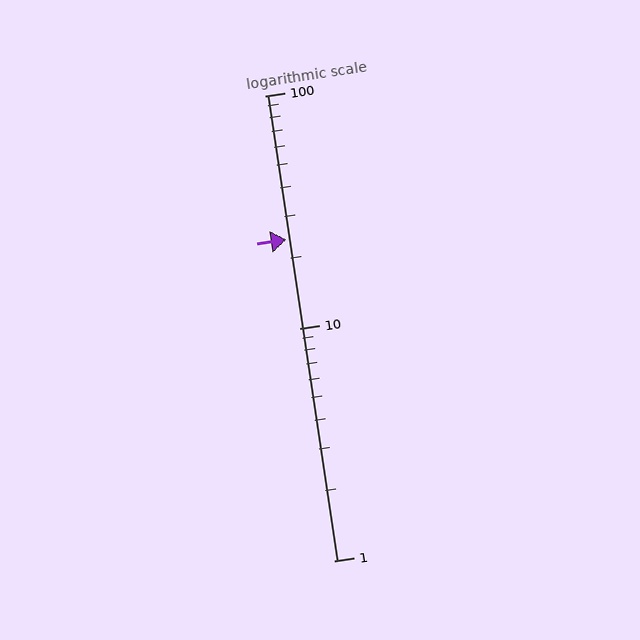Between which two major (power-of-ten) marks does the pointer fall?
The pointer is between 10 and 100.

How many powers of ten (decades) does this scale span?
The scale spans 2 decades, from 1 to 100.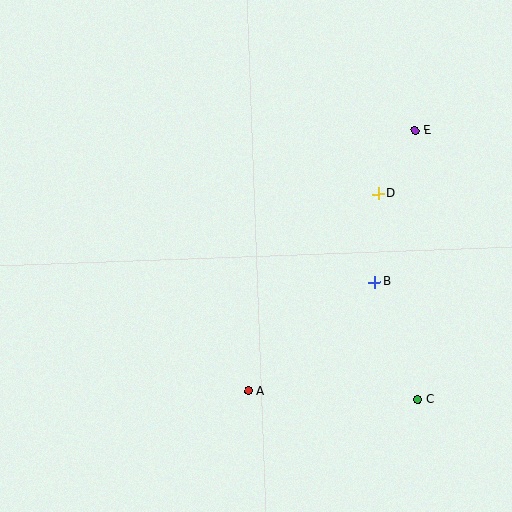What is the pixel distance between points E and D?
The distance between E and D is 73 pixels.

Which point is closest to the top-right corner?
Point E is closest to the top-right corner.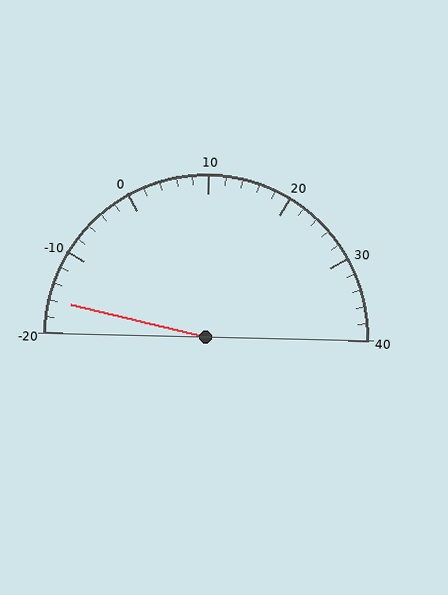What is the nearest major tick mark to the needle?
The nearest major tick mark is -20.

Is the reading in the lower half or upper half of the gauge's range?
The reading is in the lower half of the range (-20 to 40).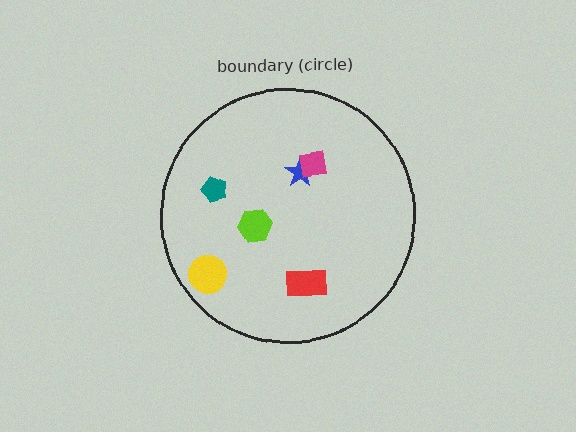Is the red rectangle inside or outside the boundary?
Inside.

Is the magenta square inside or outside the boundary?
Inside.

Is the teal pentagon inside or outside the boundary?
Inside.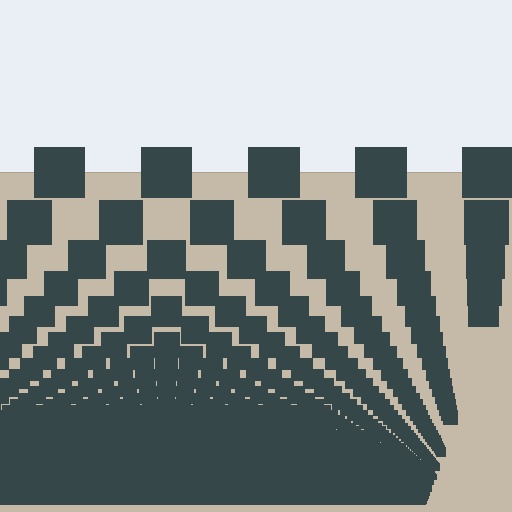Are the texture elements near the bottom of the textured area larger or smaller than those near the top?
Smaller. The gradient is inverted — elements near the bottom are smaller and denser.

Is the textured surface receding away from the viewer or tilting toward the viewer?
The surface appears to tilt toward the viewer. Texture elements get larger and sparser toward the top.